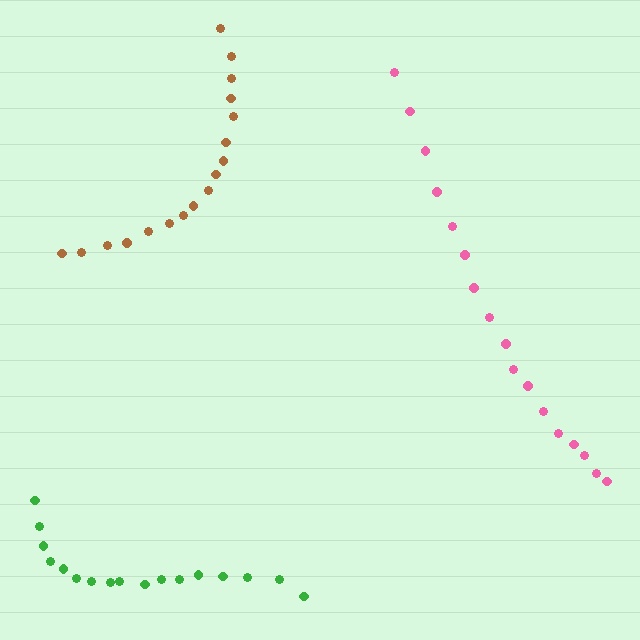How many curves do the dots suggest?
There are 3 distinct paths.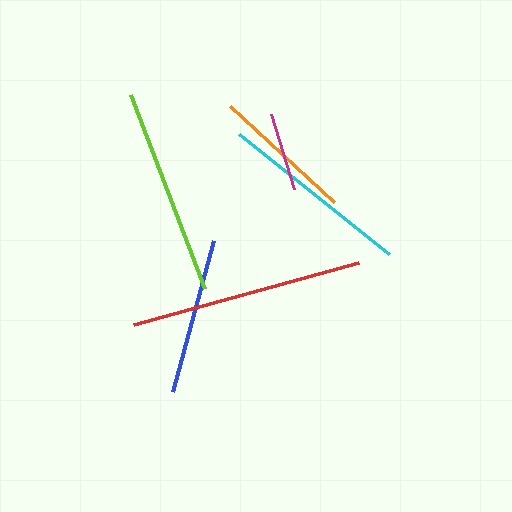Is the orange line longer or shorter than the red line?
The red line is longer than the orange line.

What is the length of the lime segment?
The lime segment is approximately 208 pixels long.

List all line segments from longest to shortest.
From longest to shortest: red, lime, cyan, blue, orange, magenta.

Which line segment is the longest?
The red line is the longest at approximately 233 pixels.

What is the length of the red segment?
The red segment is approximately 233 pixels long.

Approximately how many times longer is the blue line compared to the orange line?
The blue line is approximately 1.1 times the length of the orange line.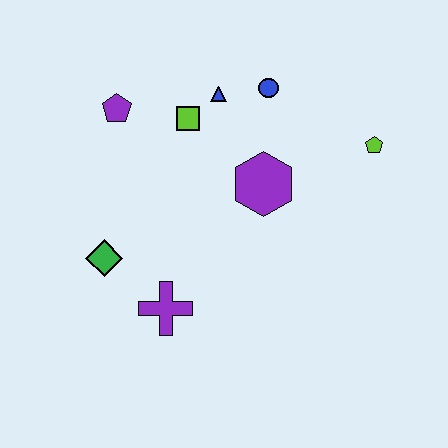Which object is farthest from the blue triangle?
The purple cross is farthest from the blue triangle.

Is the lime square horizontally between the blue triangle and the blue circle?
No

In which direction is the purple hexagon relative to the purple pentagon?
The purple hexagon is to the right of the purple pentagon.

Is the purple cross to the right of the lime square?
No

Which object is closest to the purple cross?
The green diamond is closest to the purple cross.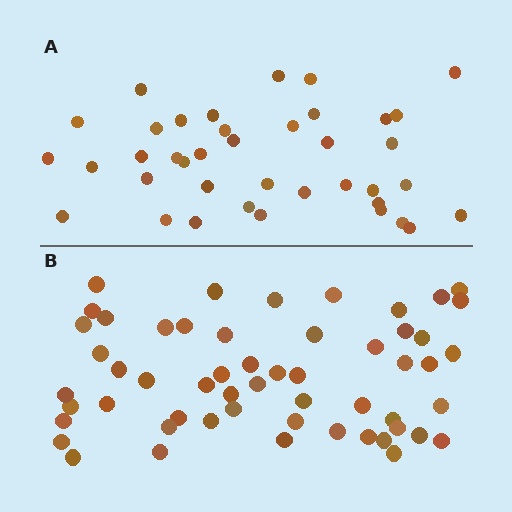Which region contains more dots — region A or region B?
Region B (the bottom region) has more dots.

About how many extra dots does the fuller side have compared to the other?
Region B has approximately 15 more dots than region A.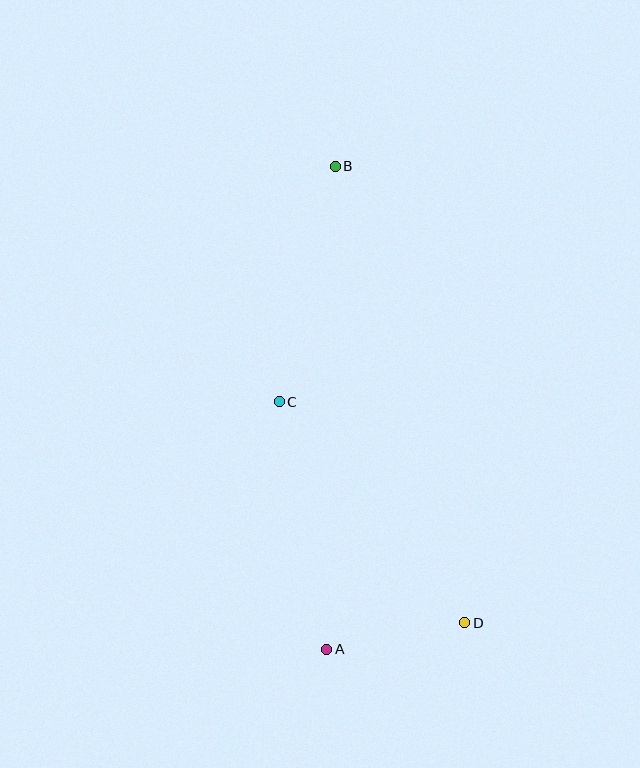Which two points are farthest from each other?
Points A and B are farthest from each other.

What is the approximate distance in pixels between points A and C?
The distance between A and C is approximately 252 pixels.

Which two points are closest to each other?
Points A and D are closest to each other.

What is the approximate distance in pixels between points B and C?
The distance between B and C is approximately 242 pixels.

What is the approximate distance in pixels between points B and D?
The distance between B and D is approximately 474 pixels.